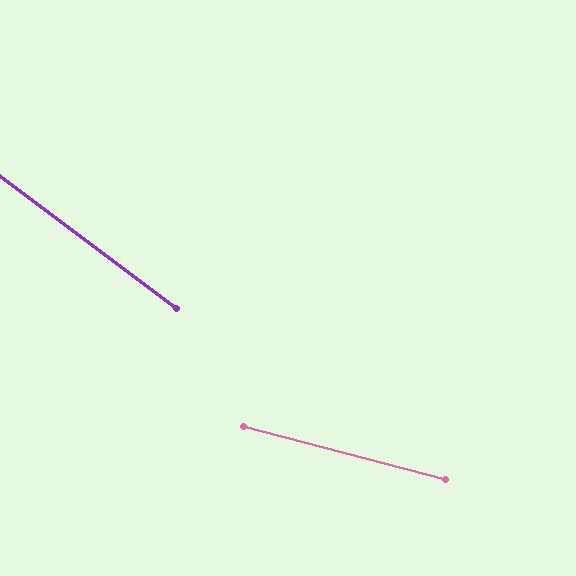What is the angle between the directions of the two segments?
Approximately 22 degrees.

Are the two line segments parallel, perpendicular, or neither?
Neither parallel nor perpendicular — they differ by about 22°.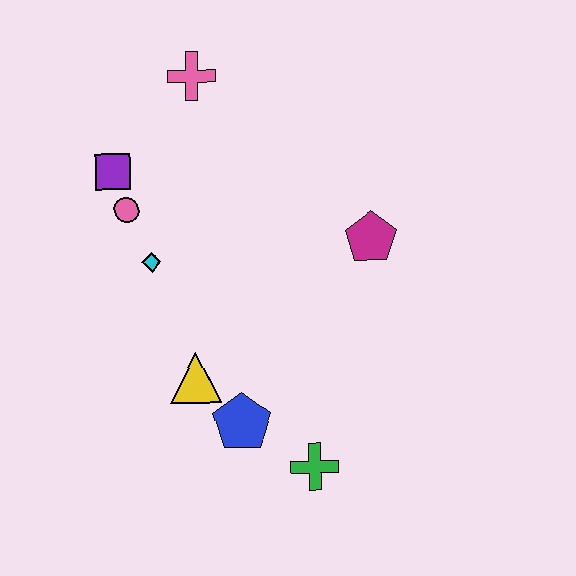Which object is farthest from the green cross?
The pink cross is farthest from the green cross.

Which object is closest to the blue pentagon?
The yellow triangle is closest to the blue pentagon.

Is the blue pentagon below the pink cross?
Yes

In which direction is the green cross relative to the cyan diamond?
The green cross is below the cyan diamond.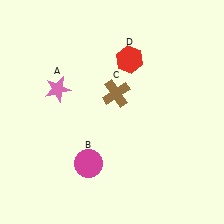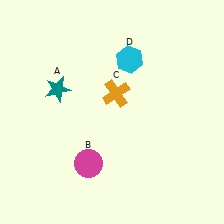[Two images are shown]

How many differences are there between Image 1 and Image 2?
There are 3 differences between the two images.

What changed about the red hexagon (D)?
In Image 1, D is red. In Image 2, it changed to cyan.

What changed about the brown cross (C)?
In Image 1, C is brown. In Image 2, it changed to orange.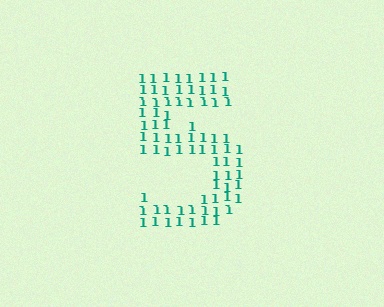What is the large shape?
The large shape is the digit 5.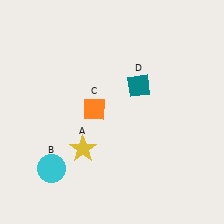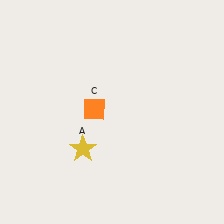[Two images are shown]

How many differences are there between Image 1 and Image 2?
There are 2 differences between the two images.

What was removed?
The cyan circle (B), the teal diamond (D) were removed in Image 2.